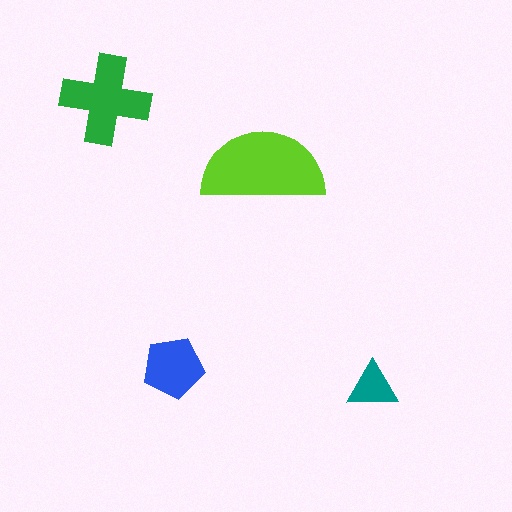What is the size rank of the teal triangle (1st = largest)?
4th.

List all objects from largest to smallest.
The lime semicircle, the green cross, the blue pentagon, the teal triangle.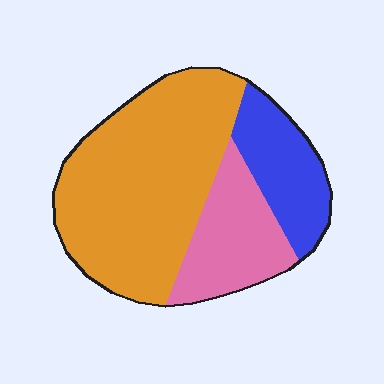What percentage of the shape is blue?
Blue covers about 20% of the shape.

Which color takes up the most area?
Orange, at roughly 60%.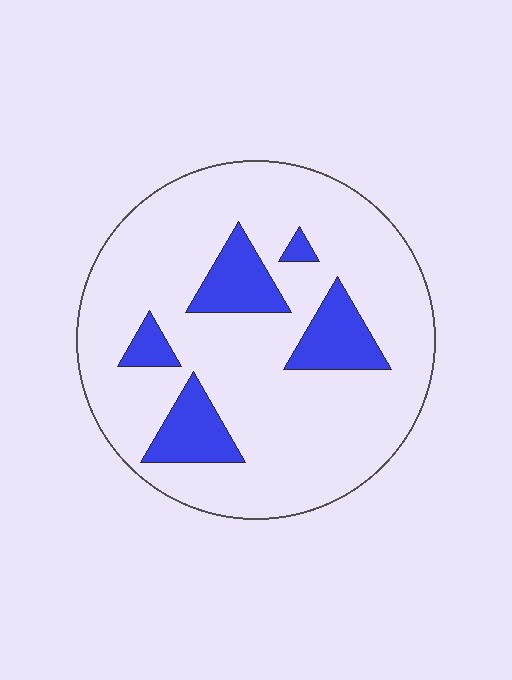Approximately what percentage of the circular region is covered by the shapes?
Approximately 15%.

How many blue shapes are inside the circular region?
5.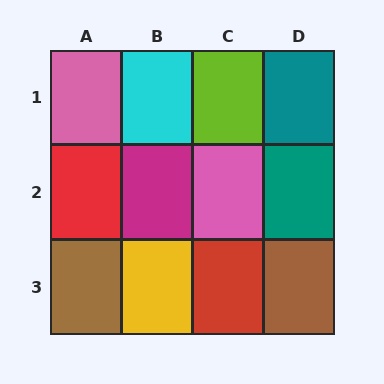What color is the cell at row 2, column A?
Red.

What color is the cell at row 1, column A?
Pink.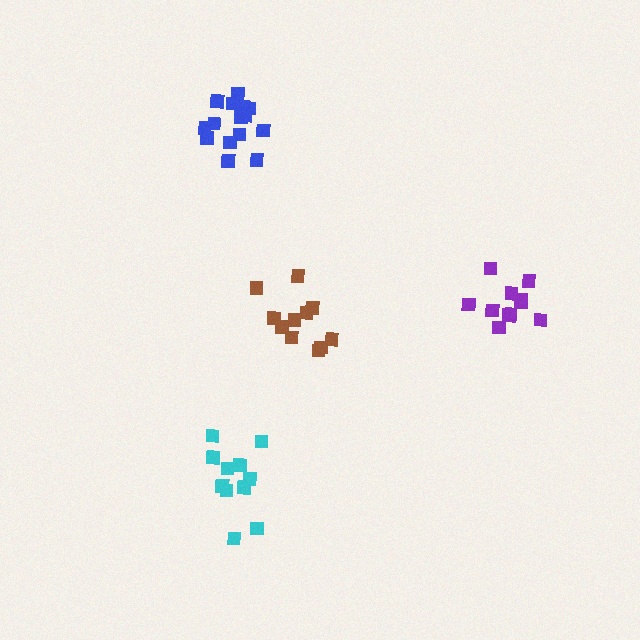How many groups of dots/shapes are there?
There are 4 groups.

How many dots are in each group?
Group 1: 11 dots, Group 2: 15 dots, Group 3: 11 dots, Group 4: 11 dots (48 total).